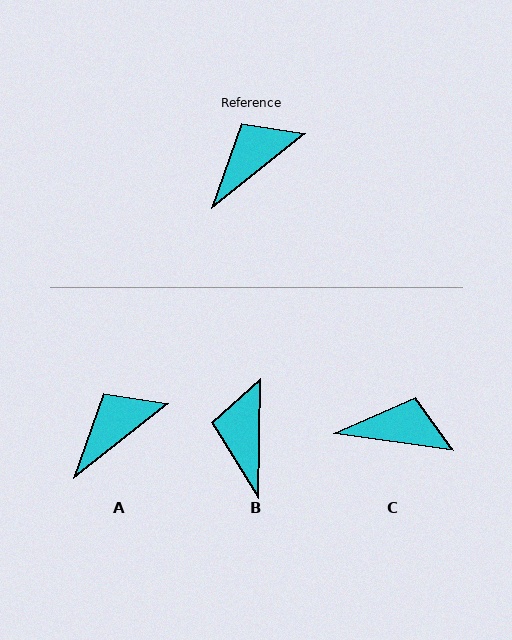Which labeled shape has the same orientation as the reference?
A.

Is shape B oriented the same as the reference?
No, it is off by about 51 degrees.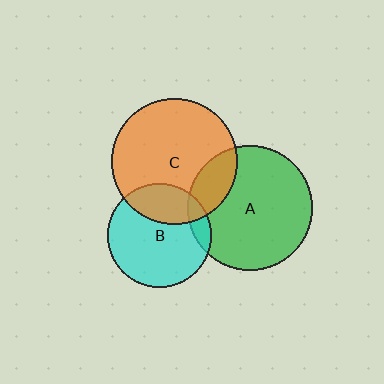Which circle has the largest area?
Circle C (orange).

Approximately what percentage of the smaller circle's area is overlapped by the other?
Approximately 10%.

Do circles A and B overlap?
Yes.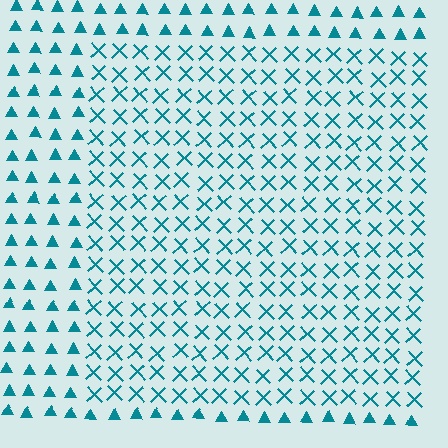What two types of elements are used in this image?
The image uses X marks inside the rectangle region and triangles outside it.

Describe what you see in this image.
The image is filled with small teal elements arranged in a uniform grid. A rectangle-shaped region contains X marks, while the surrounding area contains triangles. The boundary is defined purely by the change in element shape.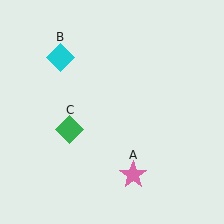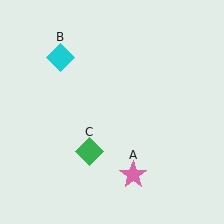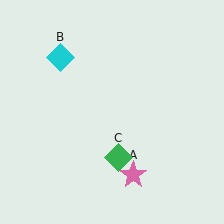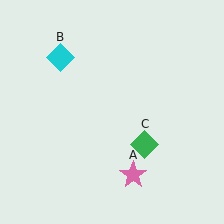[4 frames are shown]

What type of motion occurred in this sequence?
The green diamond (object C) rotated counterclockwise around the center of the scene.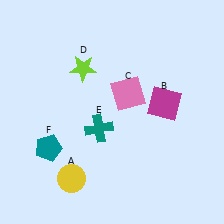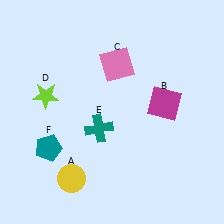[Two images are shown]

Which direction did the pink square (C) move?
The pink square (C) moved up.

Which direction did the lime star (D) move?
The lime star (D) moved left.